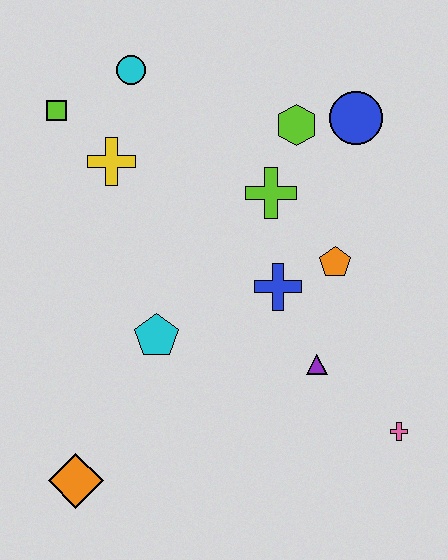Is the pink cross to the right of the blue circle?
Yes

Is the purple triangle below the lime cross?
Yes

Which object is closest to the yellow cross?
The lime square is closest to the yellow cross.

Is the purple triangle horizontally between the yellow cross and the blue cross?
No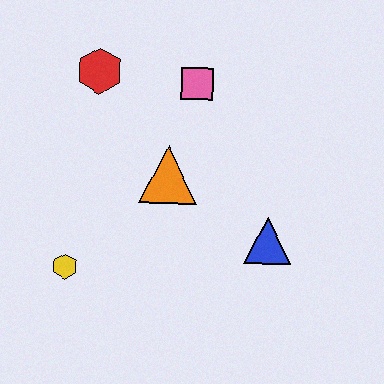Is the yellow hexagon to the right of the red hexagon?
No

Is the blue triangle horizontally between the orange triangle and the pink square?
No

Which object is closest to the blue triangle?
The orange triangle is closest to the blue triangle.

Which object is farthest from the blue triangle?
The red hexagon is farthest from the blue triangle.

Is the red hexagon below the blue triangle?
No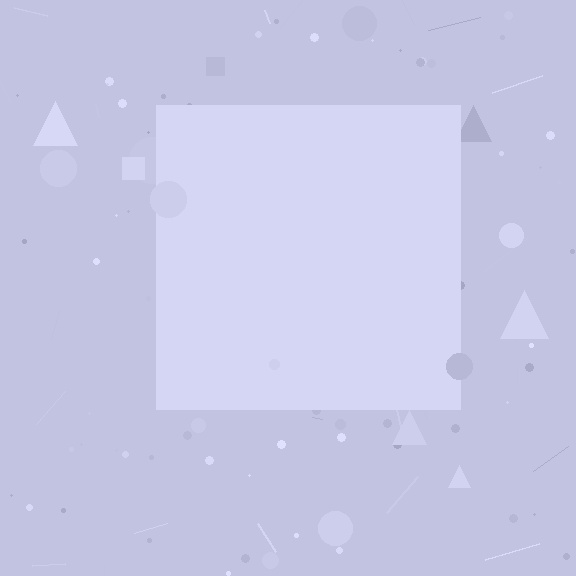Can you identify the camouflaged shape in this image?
The camouflaged shape is a square.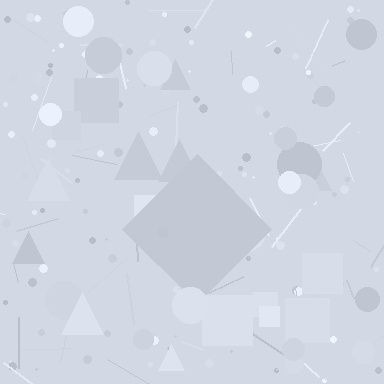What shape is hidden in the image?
A diamond is hidden in the image.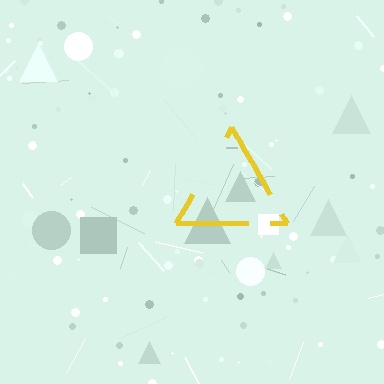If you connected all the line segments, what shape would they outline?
They would outline a triangle.